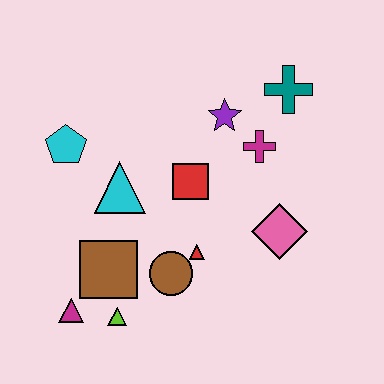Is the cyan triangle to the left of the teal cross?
Yes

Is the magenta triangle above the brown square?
No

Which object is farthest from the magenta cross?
The magenta triangle is farthest from the magenta cross.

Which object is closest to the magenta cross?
The purple star is closest to the magenta cross.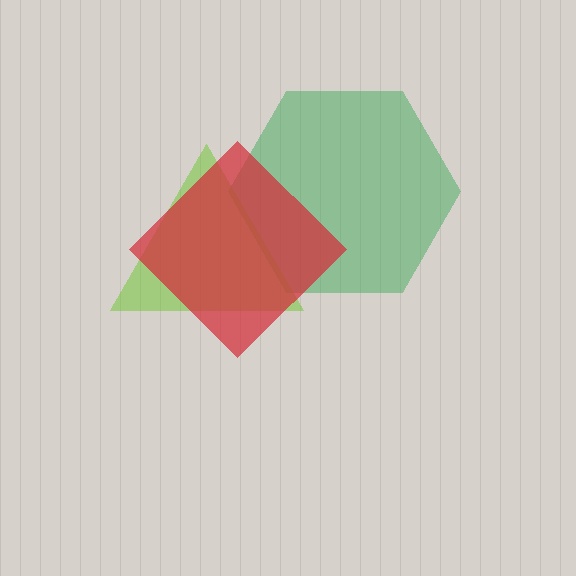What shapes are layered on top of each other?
The layered shapes are: a green hexagon, a lime triangle, a red diamond.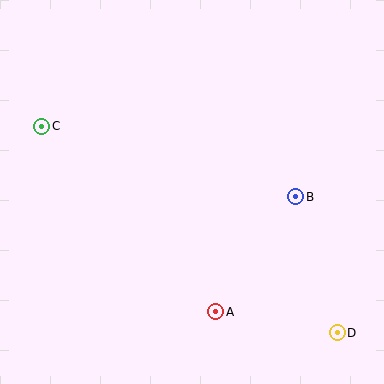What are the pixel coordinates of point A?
Point A is at (216, 312).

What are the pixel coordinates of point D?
Point D is at (337, 333).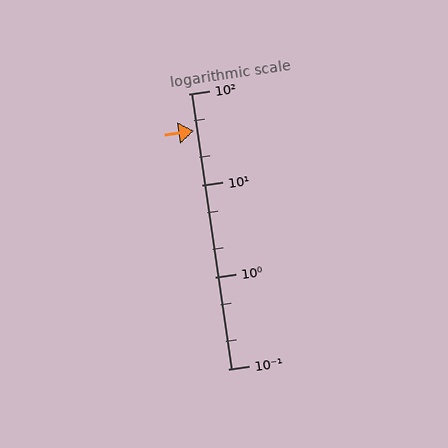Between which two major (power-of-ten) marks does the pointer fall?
The pointer is between 10 and 100.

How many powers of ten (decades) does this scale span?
The scale spans 3 decades, from 0.1 to 100.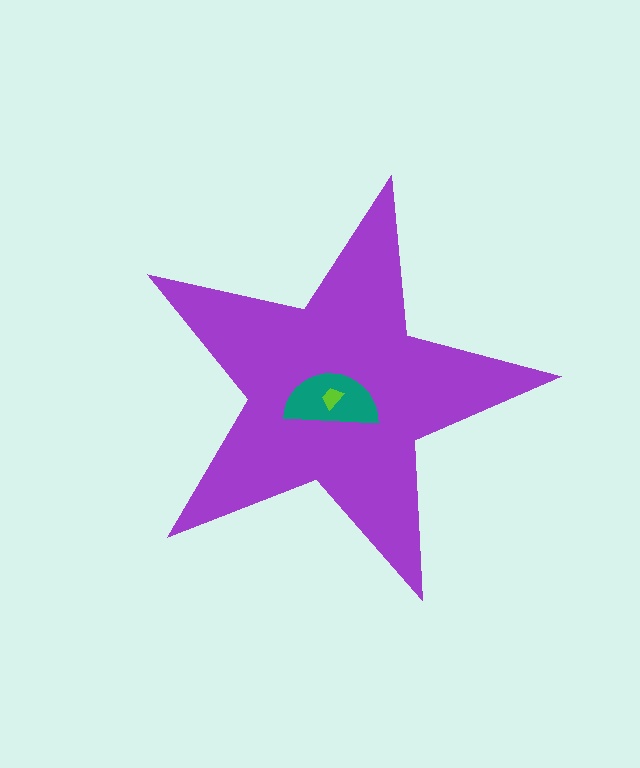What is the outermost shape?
The purple star.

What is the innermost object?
The lime trapezoid.